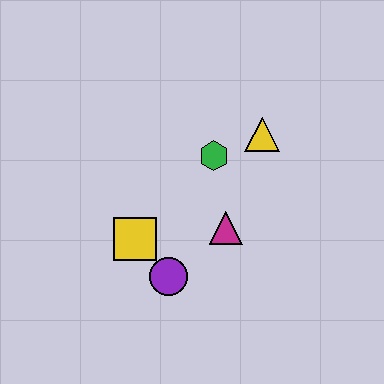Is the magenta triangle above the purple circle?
Yes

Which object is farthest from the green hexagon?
The purple circle is farthest from the green hexagon.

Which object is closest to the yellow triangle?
The green hexagon is closest to the yellow triangle.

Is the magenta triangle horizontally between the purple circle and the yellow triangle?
Yes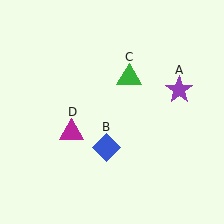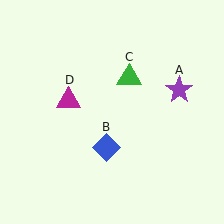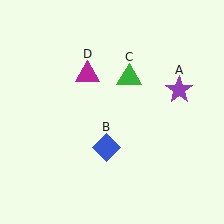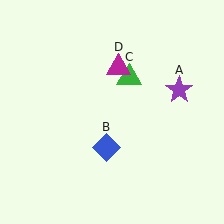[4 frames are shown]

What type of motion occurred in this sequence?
The magenta triangle (object D) rotated clockwise around the center of the scene.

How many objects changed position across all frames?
1 object changed position: magenta triangle (object D).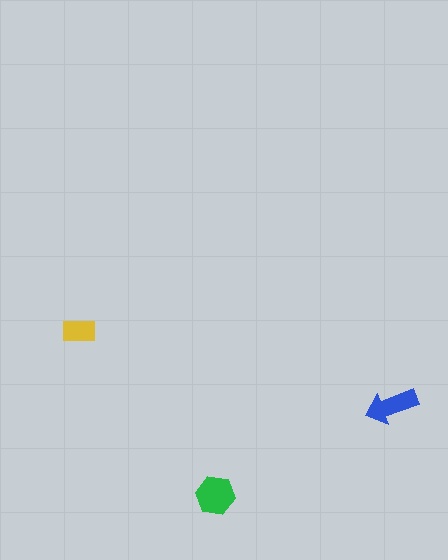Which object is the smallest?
The yellow rectangle.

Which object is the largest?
The green hexagon.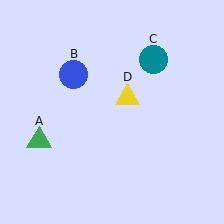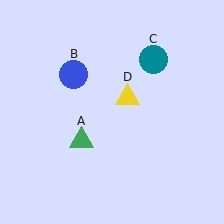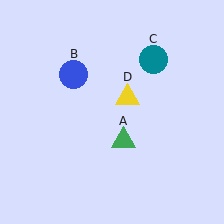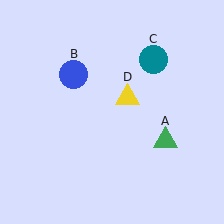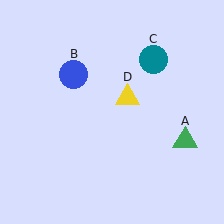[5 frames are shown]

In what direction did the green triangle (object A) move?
The green triangle (object A) moved right.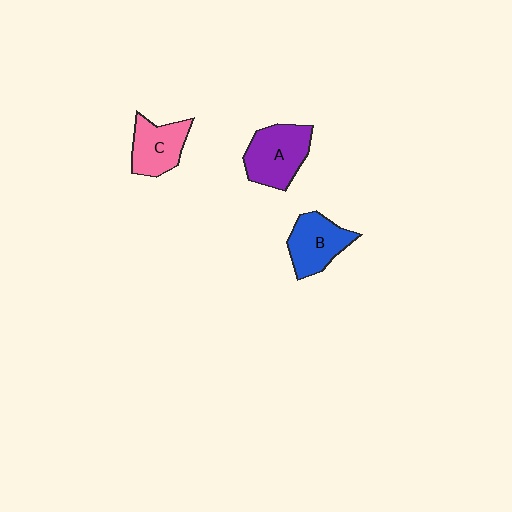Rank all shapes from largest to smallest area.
From largest to smallest: A (purple), B (blue), C (pink).